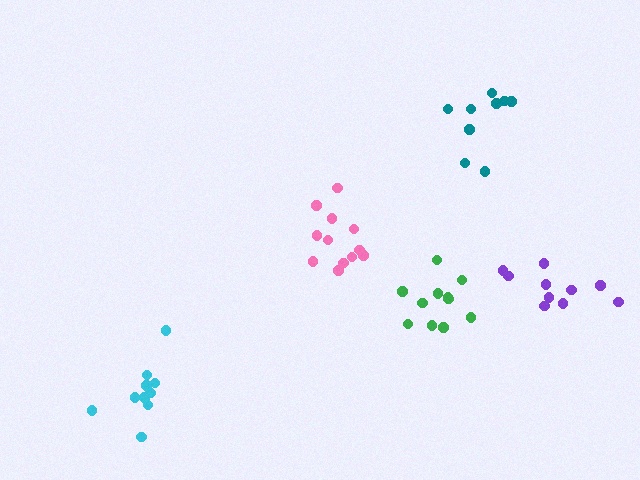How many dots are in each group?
Group 1: 13 dots, Group 2: 11 dots, Group 3: 9 dots, Group 4: 10 dots, Group 5: 10 dots (53 total).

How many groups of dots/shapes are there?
There are 5 groups.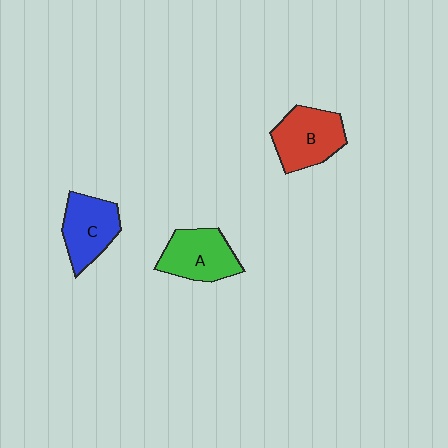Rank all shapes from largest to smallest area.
From largest to smallest: B (red), A (green), C (blue).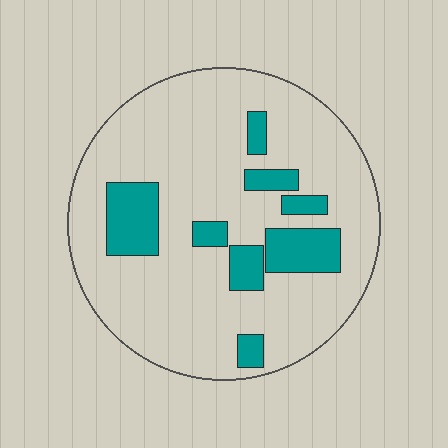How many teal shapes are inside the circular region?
8.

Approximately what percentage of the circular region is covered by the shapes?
Approximately 20%.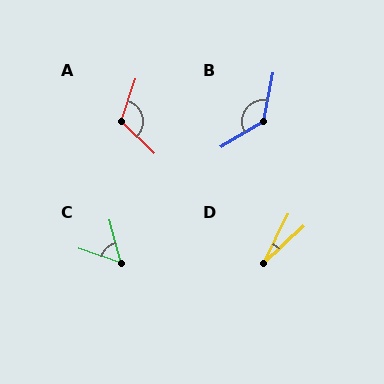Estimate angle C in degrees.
Approximately 57 degrees.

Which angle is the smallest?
D, at approximately 21 degrees.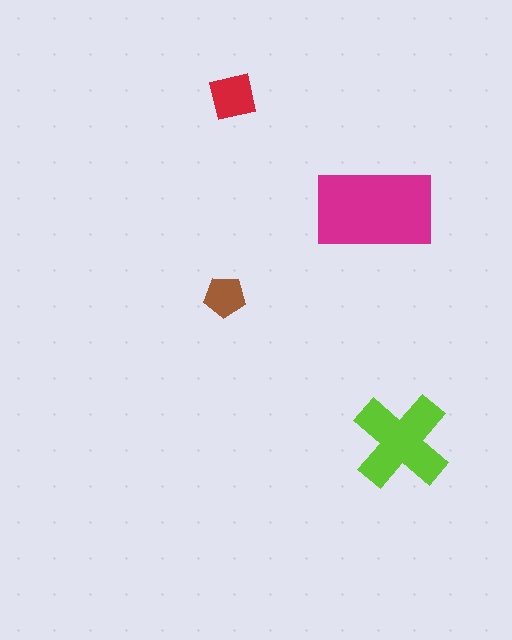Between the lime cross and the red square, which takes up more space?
The lime cross.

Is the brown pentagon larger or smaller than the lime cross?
Smaller.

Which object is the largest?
The magenta rectangle.